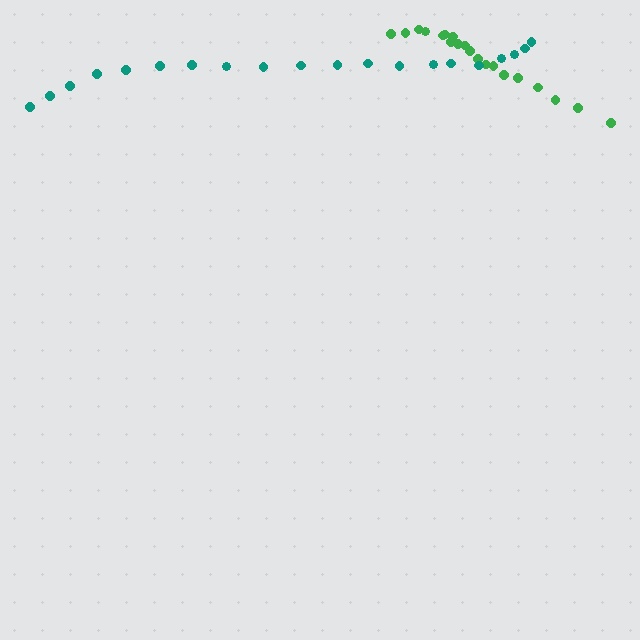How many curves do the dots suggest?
There are 2 distinct paths.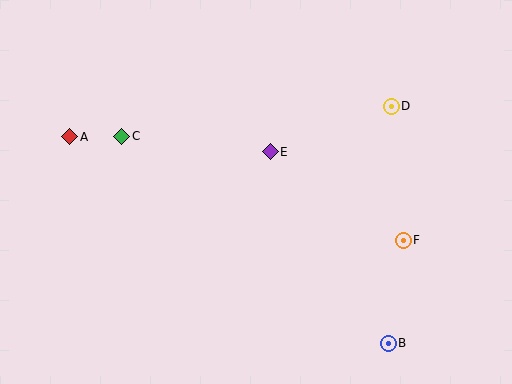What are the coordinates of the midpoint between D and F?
The midpoint between D and F is at (397, 173).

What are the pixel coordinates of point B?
Point B is at (388, 343).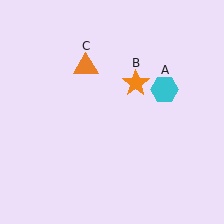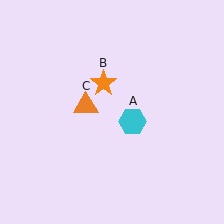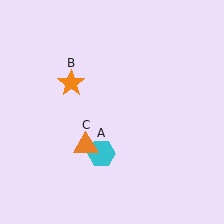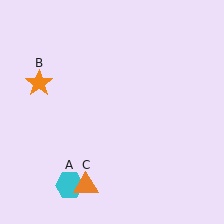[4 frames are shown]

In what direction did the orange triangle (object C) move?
The orange triangle (object C) moved down.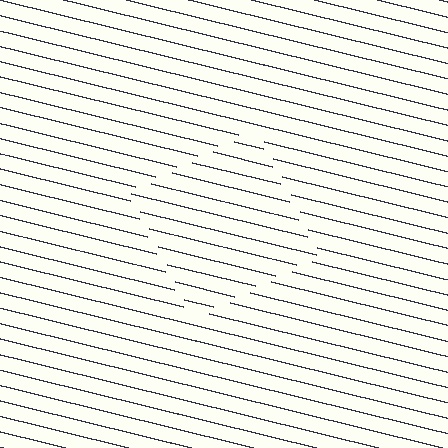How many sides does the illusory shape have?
4 sides — the line-ends trace a square.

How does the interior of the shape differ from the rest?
The interior of the shape contains the same grating, shifted by half a period — the contour is defined by the phase discontinuity where line-ends from the inner and outer gratings abut.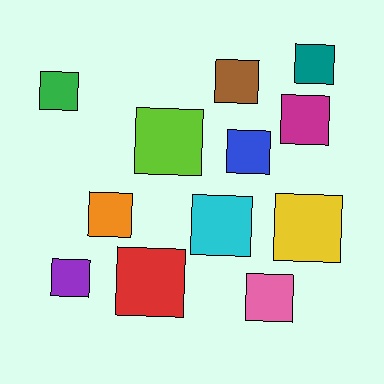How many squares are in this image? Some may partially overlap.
There are 12 squares.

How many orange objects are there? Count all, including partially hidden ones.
There is 1 orange object.